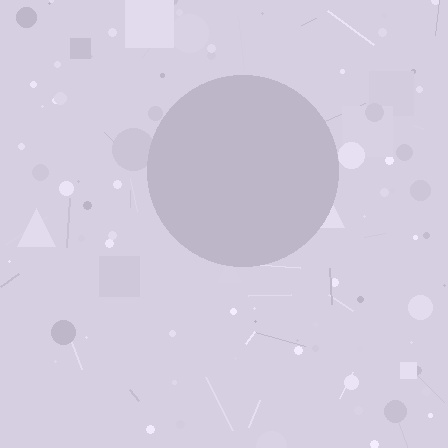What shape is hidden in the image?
A circle is hidden in the image.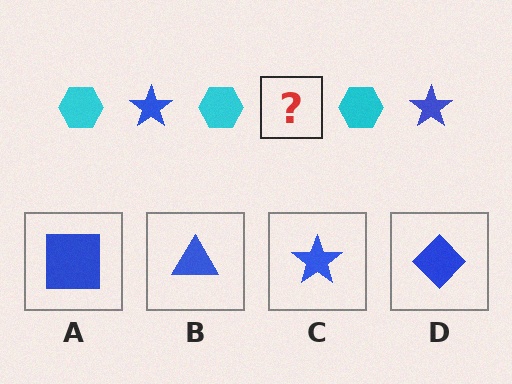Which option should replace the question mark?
Option C.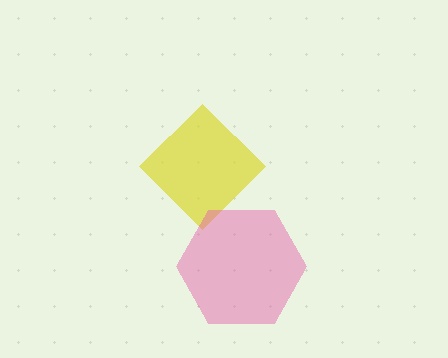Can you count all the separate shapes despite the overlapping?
Yes, there are 2 separate shapes.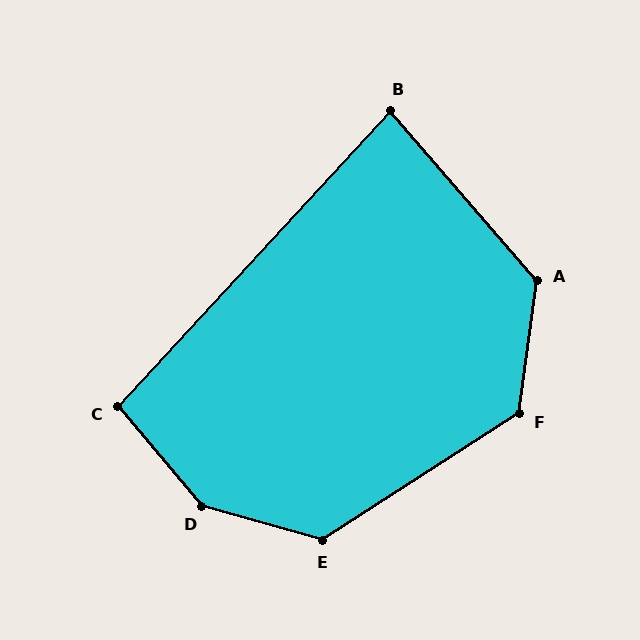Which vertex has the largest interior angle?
D, at approximately 146 degrees.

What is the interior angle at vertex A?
Approximately 132 degrees (obtuse).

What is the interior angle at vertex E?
Approximately 131 degrees (obtuse).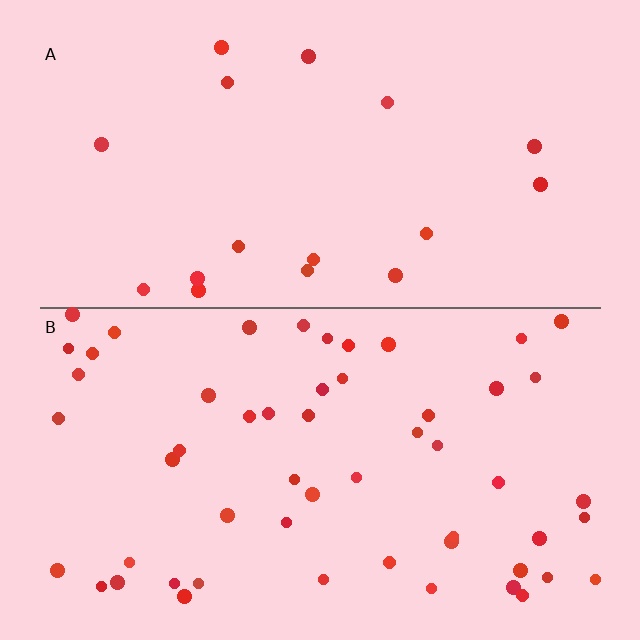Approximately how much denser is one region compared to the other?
Approximately 3.2× — region B over region A.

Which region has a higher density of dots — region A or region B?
B (the bottom).